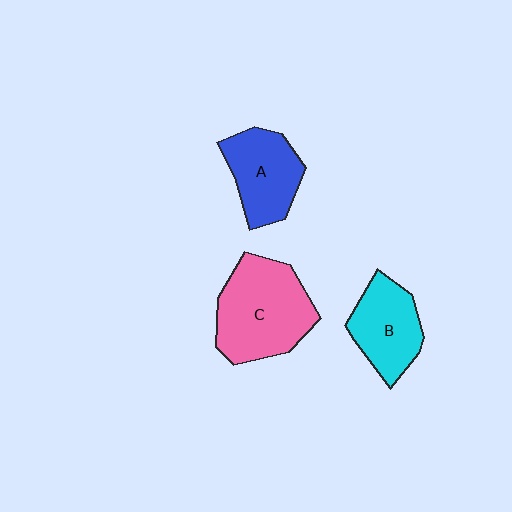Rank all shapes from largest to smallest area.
From largest to smallest: C (pink), A (blue), B (cyan).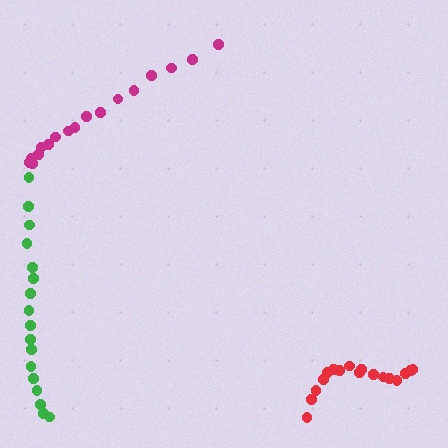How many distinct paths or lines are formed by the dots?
There are 3 distinct paths.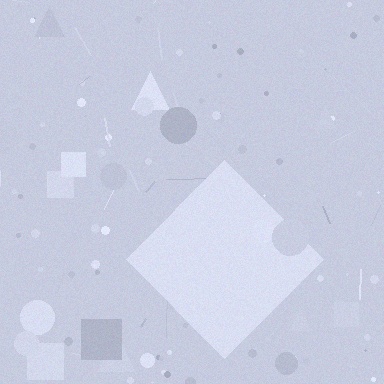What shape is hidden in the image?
A diamond is hidden in the image.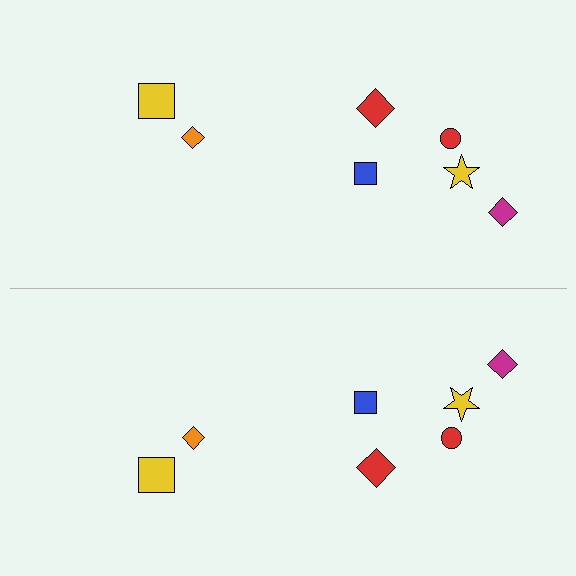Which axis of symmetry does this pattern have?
The pattern has a horizontal axis of symmetry running through the center of the image.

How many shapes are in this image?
There are 14 shapes in this image.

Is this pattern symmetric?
Yes, this pattern has bilateral (reflection) symmetry.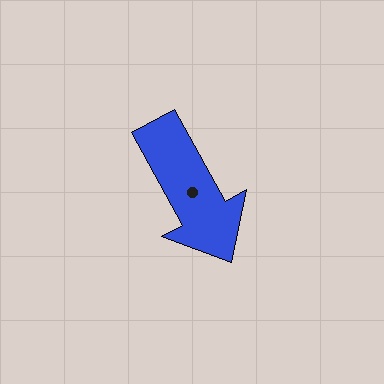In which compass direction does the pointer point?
Southeast.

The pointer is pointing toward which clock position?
Roughly 5 o'clock.